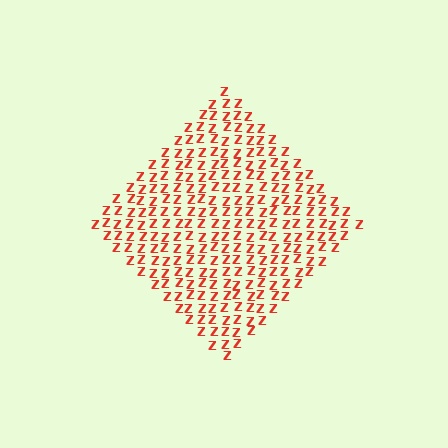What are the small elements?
The small elements are letter Z's.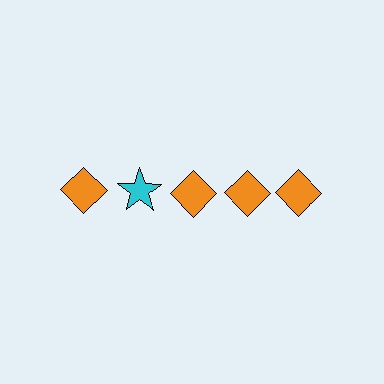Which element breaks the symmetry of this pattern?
The cyan star in the top row, second from left column breaks the symmetry. All other shapes are orange diamonds.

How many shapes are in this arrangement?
There are 5 shapes arranged in a grid pattern.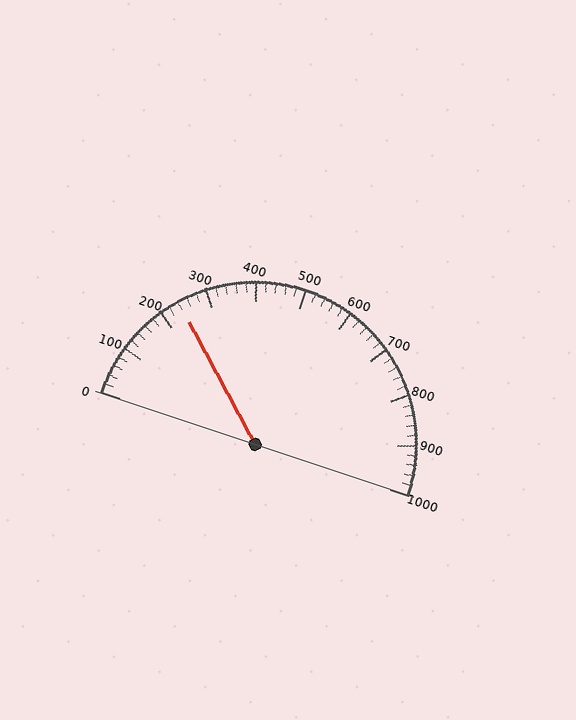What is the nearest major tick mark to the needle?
The nearest major tick mark is 200.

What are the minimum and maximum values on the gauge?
The gauge ranges from 0 to 1000.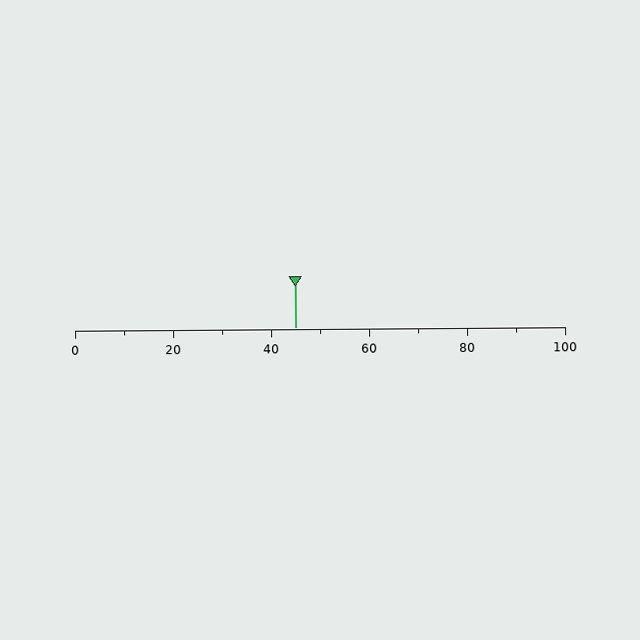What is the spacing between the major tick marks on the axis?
The major ticks are spaced 20 apart.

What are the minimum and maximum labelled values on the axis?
The axis runs from 0 to 100.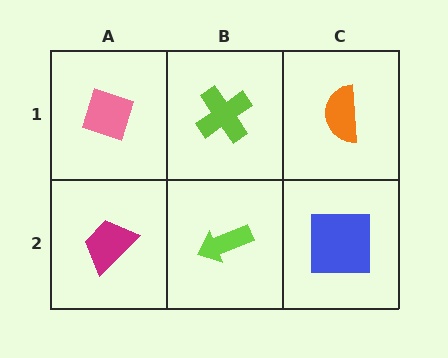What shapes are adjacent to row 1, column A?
A magenta trapezoid (row 2, column A), a lime cross (row 1, column B).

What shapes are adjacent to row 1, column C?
A blue square (row 2, column C), a lime cross (row 1, column B).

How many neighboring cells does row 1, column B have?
3.